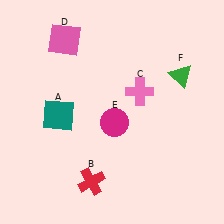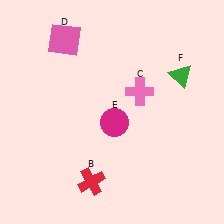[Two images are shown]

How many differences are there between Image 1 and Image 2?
There is 1 difference between the two images.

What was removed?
The teal square (A) was removed in Image 2.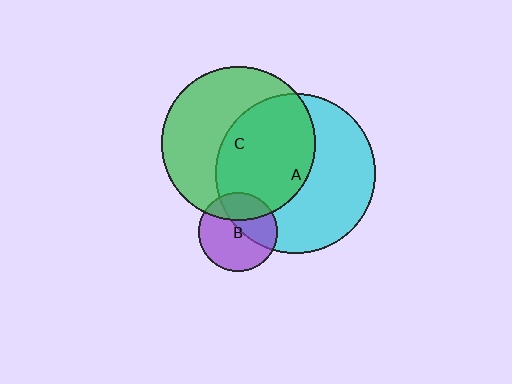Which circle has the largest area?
Circle A (cyan).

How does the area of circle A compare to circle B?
Approximately 4.1 times.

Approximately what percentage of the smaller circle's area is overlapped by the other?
Approximately 40%.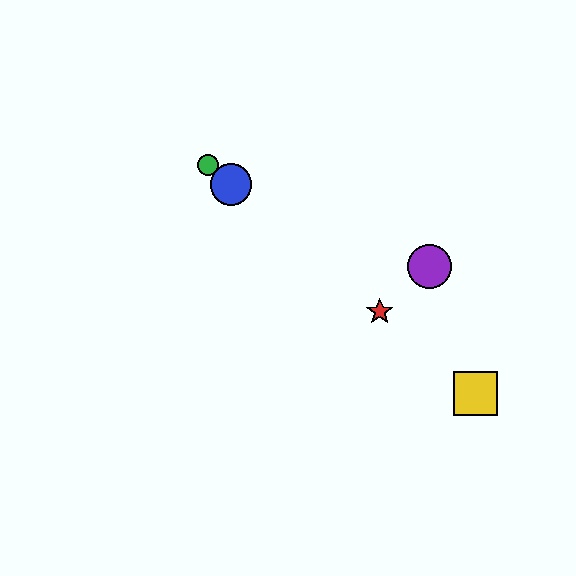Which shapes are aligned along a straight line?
The red star, the blue circle, the green circle, the yellow square are aligned along a straight line.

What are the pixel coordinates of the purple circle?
The purple circle is at (429, 267).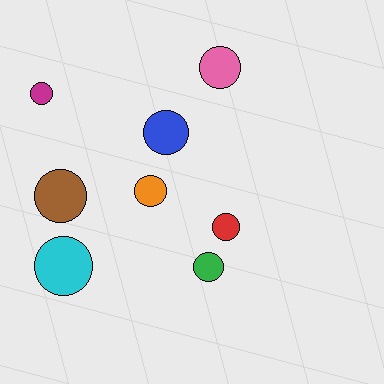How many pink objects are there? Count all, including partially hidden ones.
There is 1 pink object.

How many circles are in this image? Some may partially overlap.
There are 8 circles.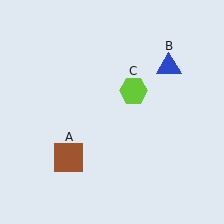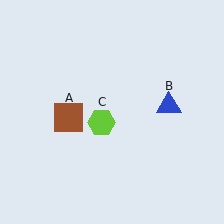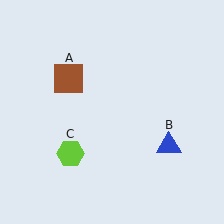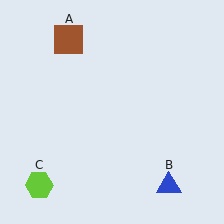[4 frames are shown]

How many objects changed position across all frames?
3 objects changed position: brown square (object A), blue triangle (object B), lime hexagon (object C).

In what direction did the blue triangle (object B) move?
The blue triangle (object B) moved down.